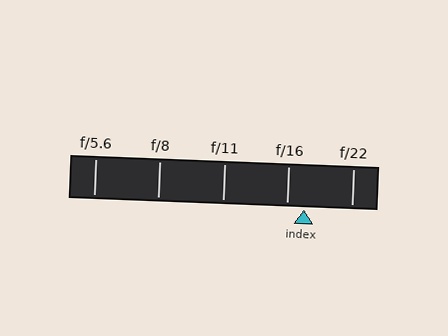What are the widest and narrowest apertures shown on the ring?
The widest aperture shown is f/5.6 and the narrowest is f/22.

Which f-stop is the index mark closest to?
The index mark is closest to f/16.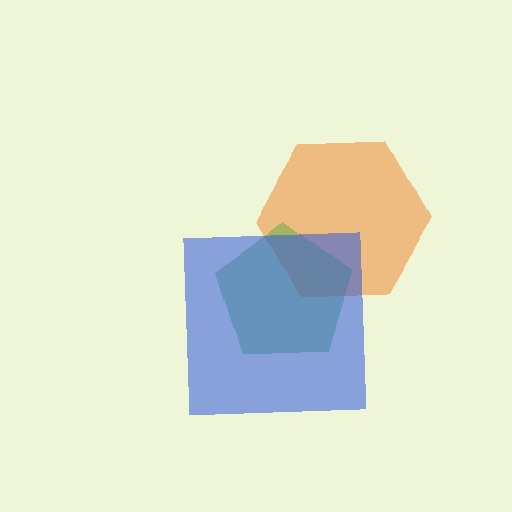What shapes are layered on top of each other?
The layered shapes are: an orange hexagon, a green pentagon, a blue square.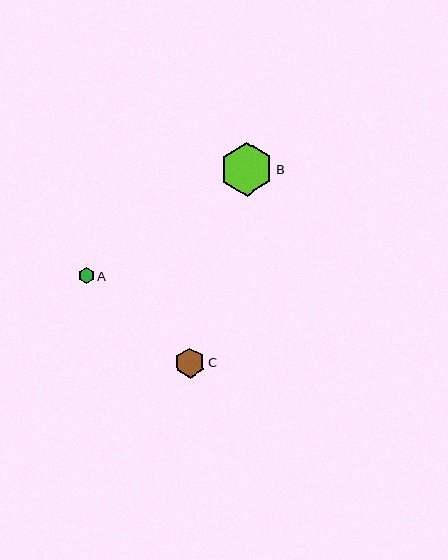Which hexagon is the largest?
Hexagon B is the largest with a size of approximately 54 pixels.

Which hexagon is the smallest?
Hexagon A is the smallest with a size of approximately 16 pixels.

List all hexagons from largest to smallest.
From largest to smallest: B, C, A.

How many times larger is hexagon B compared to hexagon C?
Hexagon B is approximately 1.8 times the size of hexagon C.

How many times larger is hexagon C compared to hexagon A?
Hexagon C is approximately 1.9 times the size of hexagon A.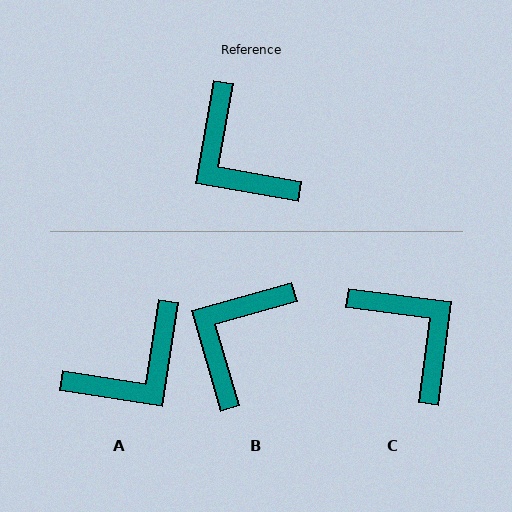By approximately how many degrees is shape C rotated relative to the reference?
Approximately 178 degrees clockwise.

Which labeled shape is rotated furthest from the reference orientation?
C, about 178 degrees away.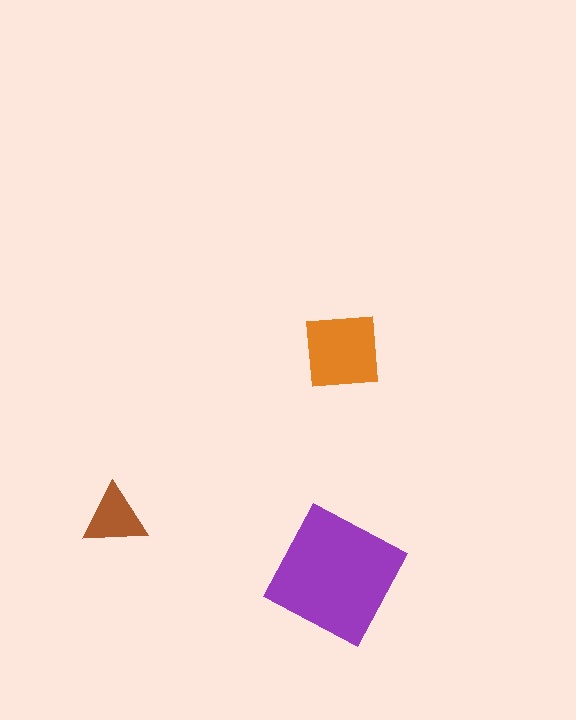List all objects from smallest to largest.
The brown triangle, the orange square, the purple square.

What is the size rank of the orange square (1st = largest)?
2nd.